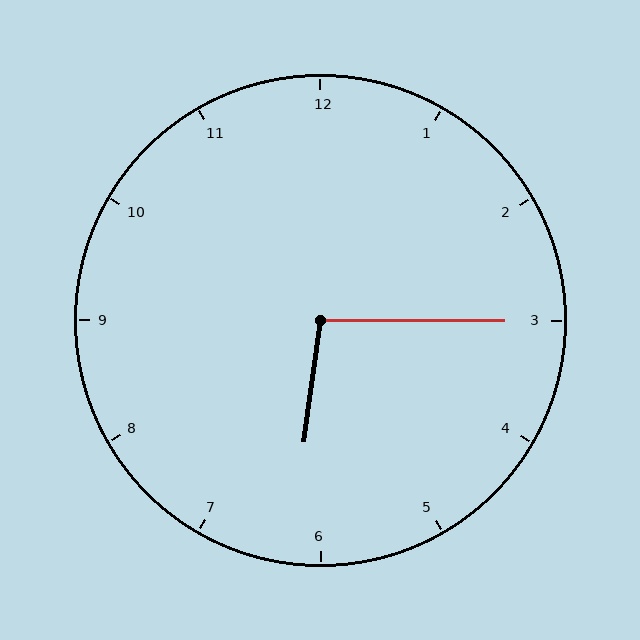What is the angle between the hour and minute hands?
Approximately 98 degrees.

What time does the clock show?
6:15.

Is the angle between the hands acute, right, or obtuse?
It is obtuse.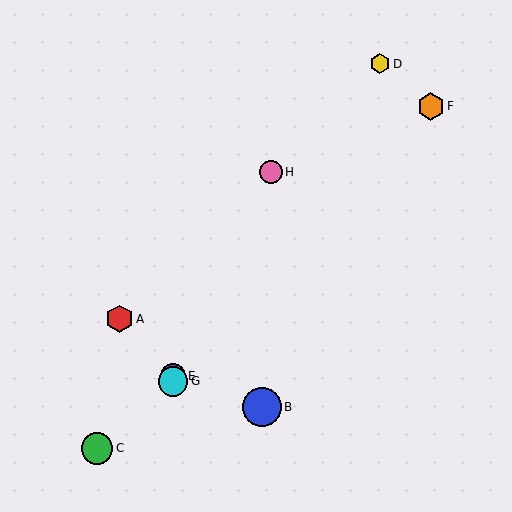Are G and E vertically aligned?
Yes, both are at x≈173.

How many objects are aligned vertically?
2 objects (E, G) are aligned vertically.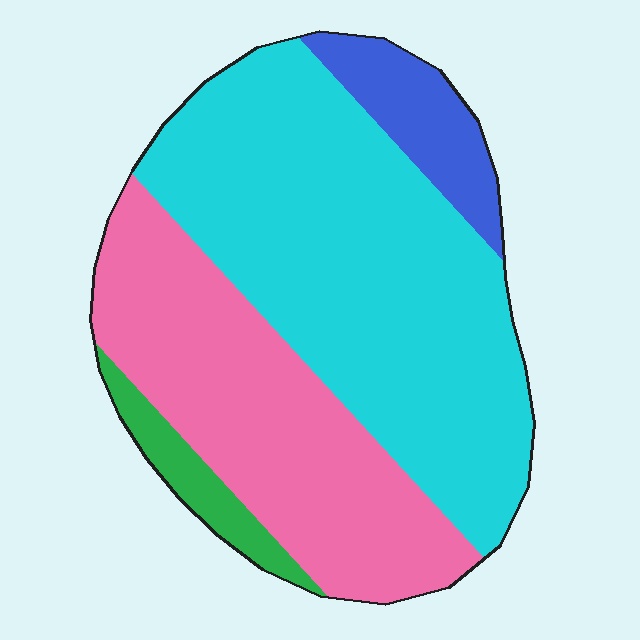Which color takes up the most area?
Cyan, at roughly 50%.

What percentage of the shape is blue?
Blue takes up about one tenth (1/10) of the shape.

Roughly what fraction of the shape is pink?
Pink takes up between a third and a half of the shape.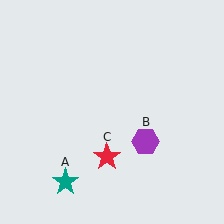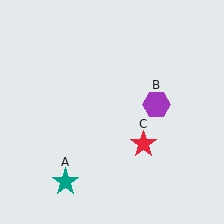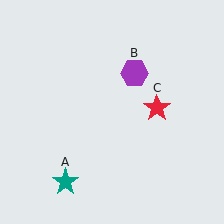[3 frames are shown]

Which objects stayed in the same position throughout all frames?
Teal star (object A) remained stationary.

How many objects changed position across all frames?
2 objects changed position: purple hexagon (object B), red star (object C).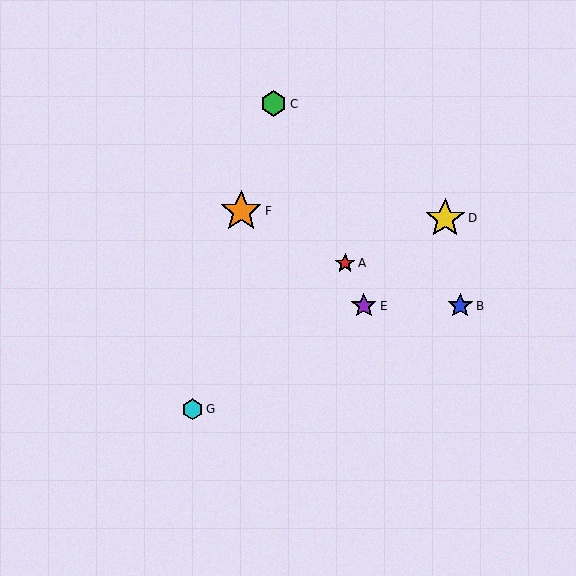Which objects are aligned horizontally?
Objects B, E are aligned horizontally.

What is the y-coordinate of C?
Object C is at y≈104.